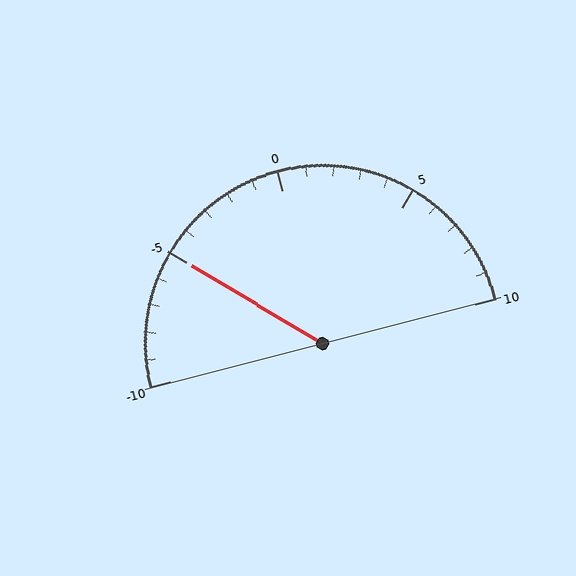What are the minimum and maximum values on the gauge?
The gauge ranges from -10 to 10.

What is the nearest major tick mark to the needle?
The nearest major tick mark is -5.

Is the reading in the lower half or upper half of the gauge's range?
The reading is in the lower half of the range (-10 to 10).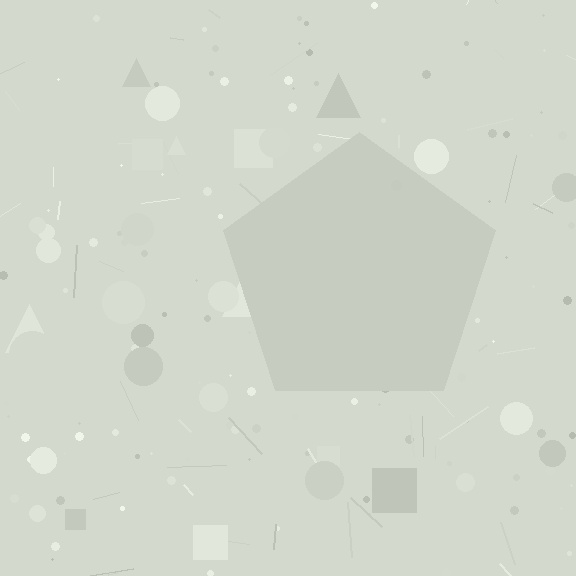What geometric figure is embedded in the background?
A pentagon is embedded in the background.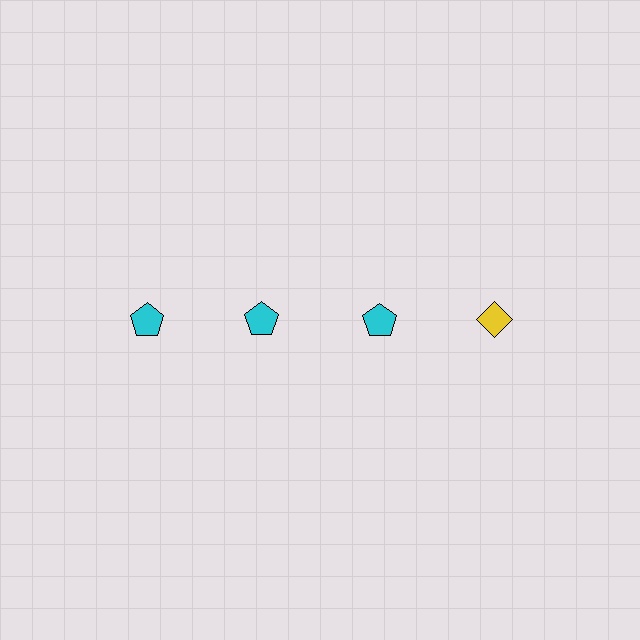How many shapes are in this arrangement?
There are 4 shapes arranged in a grid pattern.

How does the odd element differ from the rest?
It differs in both color (yellow instead of cyan) and shape (diamond instead of pentagon).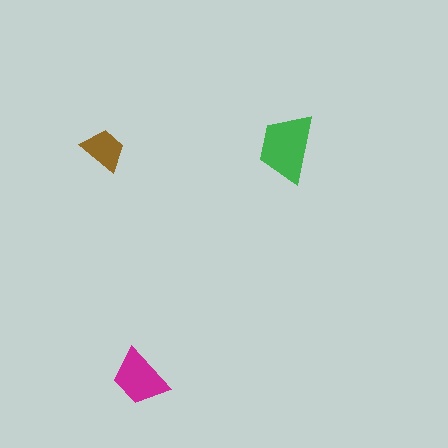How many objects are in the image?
There are 3 objects in the image.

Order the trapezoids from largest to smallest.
the green one, the magenta one, the brown one.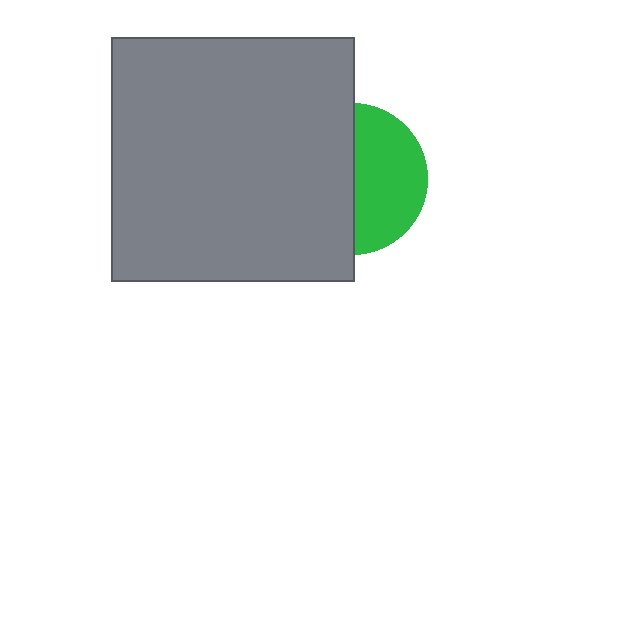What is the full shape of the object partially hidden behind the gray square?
The partially hidden object is a green circle.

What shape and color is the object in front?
The object in front is a gray square.